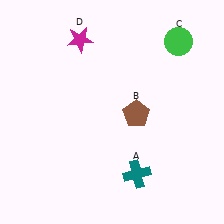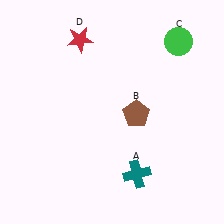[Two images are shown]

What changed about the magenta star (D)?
In Image 1, D is magenta. In Image 2, it changed to red.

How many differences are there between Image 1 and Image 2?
There is 1 difference between the two images.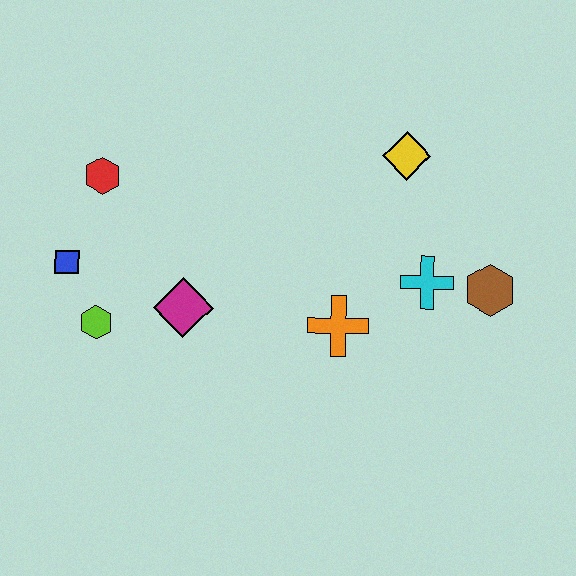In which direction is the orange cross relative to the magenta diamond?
The orange cross is to the right of the magenta diamond.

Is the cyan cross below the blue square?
Yes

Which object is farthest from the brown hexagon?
The blue square is farthest from the brown hexagon.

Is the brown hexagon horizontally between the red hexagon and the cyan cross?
No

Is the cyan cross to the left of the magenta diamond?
No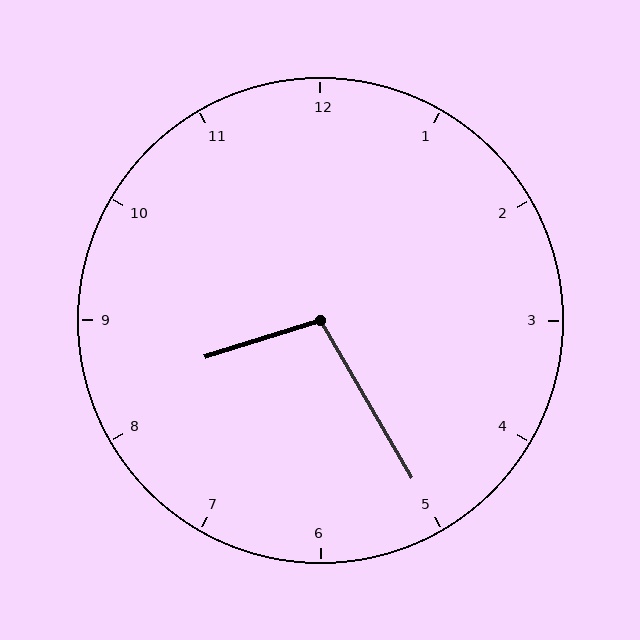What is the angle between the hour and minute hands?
Approximately 102 degrees.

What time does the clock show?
8:25.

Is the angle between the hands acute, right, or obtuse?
It is obtuse.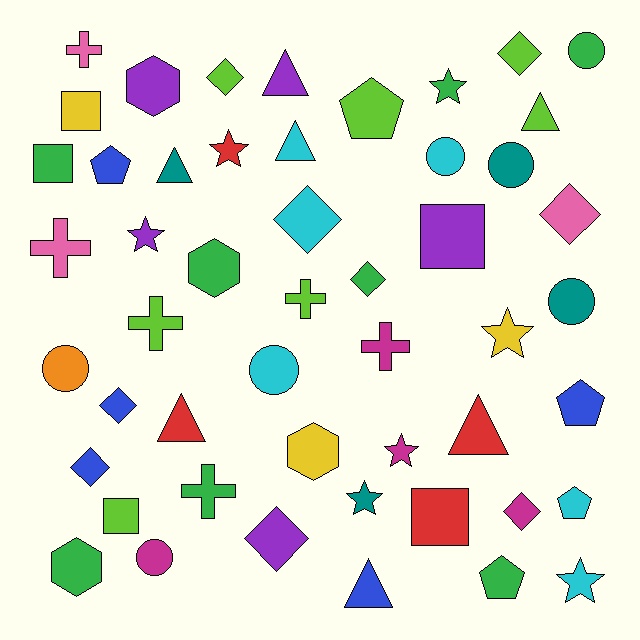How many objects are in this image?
There are 50 objects.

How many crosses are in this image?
There are 6 crosses.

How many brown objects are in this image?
There are no brown objects.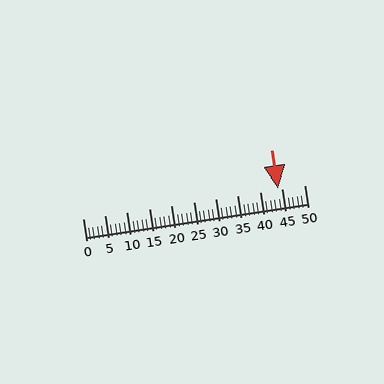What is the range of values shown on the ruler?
The ruler shows values from 0 to 50.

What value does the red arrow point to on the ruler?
The red arrow points to approximately 44.